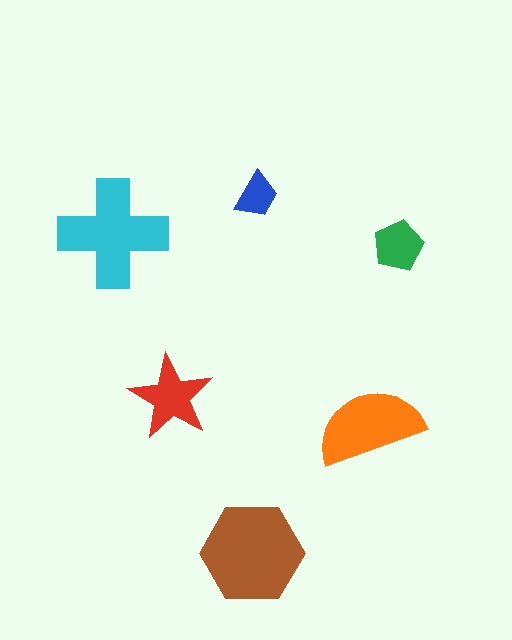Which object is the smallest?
The blue trapezoid.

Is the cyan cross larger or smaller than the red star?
Larger.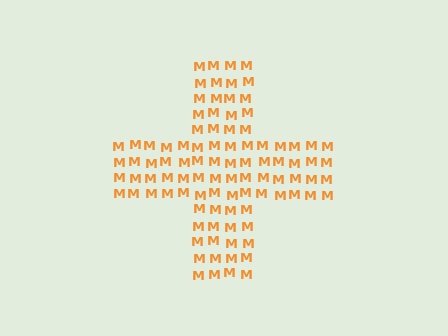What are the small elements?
The small elements are letter M's.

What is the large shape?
The large shape is a cross.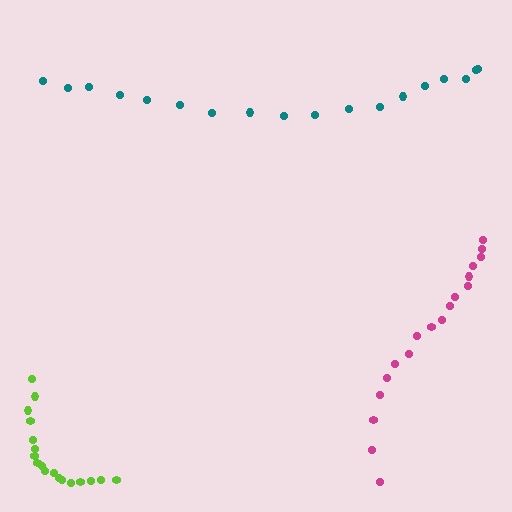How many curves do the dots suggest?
There are 3 distinct paths.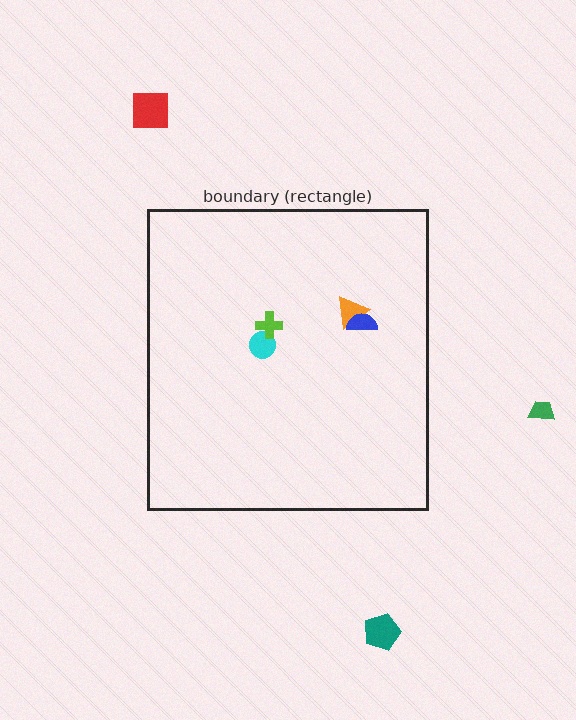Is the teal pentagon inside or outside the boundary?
Outside.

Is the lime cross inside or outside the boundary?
Inside.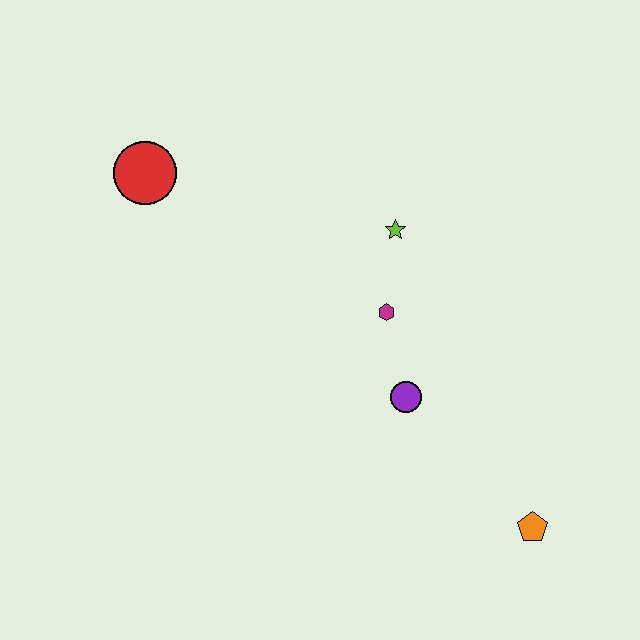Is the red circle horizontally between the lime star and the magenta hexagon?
No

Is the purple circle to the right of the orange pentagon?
No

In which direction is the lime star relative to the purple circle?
The lime star is above the purple circle.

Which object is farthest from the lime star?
The orange pentagon is farthest from the lime star.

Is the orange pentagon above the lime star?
No